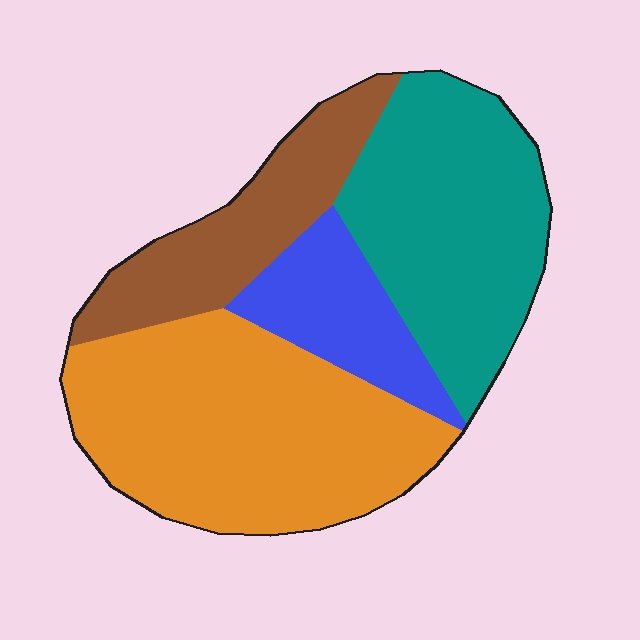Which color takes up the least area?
Blue, at roughly 15%.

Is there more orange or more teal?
Orange.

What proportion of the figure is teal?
Teal takes up about one third (1/3) of the figure.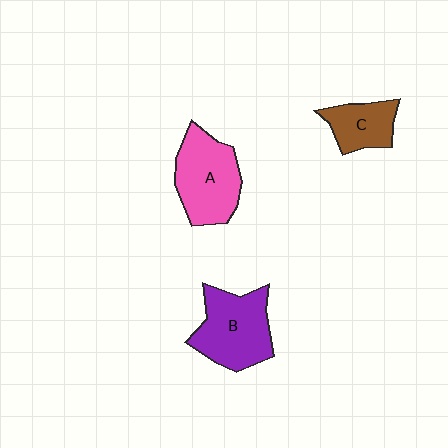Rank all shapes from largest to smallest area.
From largest to smallest: B (purple), A (pink), C (brown).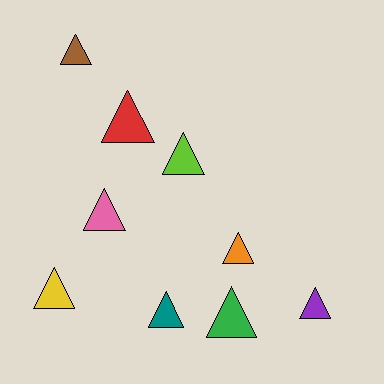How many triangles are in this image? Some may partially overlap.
There are 9 triangles.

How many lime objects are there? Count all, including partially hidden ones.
There is 1 lime object.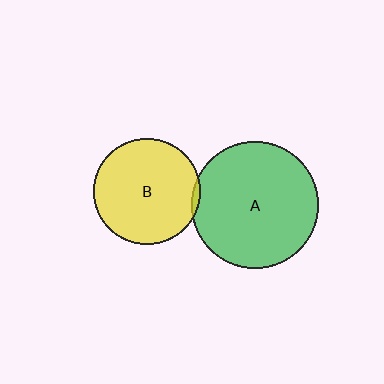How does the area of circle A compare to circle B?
Approximately 1.4 times.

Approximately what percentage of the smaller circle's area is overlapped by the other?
Approximately 5%.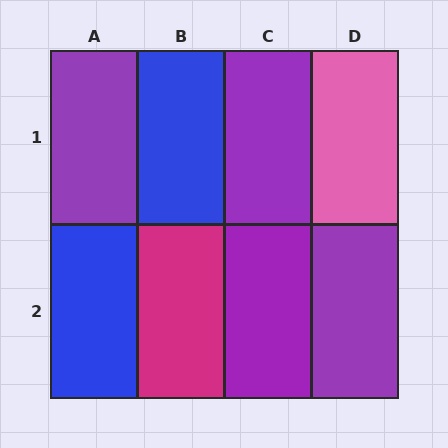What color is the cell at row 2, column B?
Magenta.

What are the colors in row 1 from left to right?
Purple, blue, purple, pink.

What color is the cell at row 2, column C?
Purple.